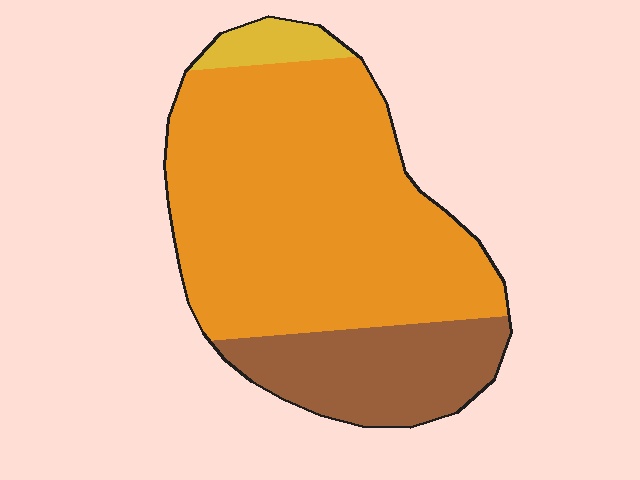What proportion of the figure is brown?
Brown takes up between a sixth and a third of the figure.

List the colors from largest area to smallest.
From largest to smallest: orange, brown, yellow.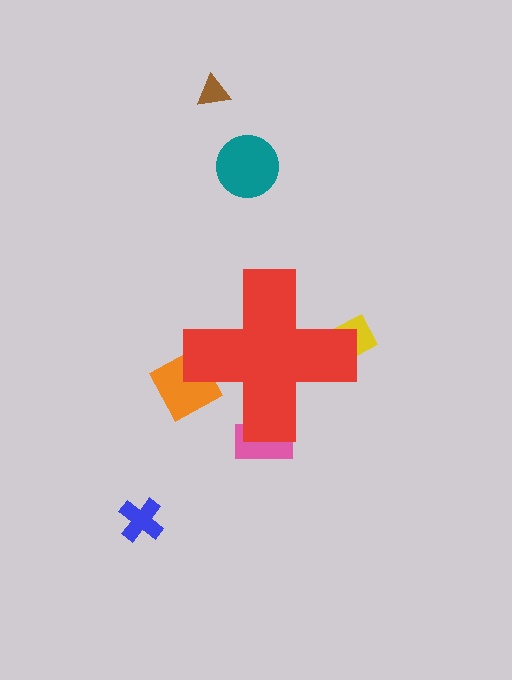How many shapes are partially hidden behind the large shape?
3 shapes are partially hidden.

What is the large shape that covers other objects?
A red cross.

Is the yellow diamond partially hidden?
Yes, the yellow diamond is partially hidden behind the red cross.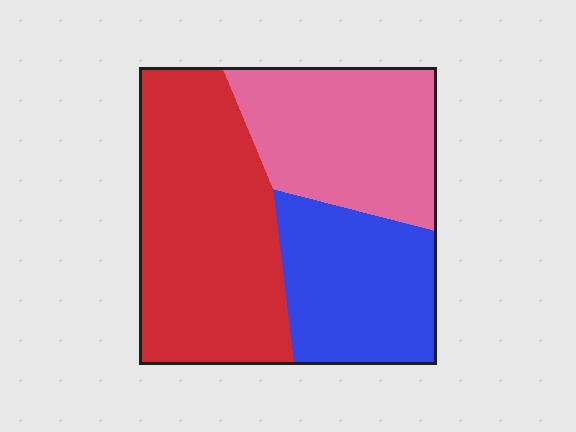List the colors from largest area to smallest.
From largest to smallest: red, pink, blue.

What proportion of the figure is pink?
Pink takes up about one third (1/3) of the figure.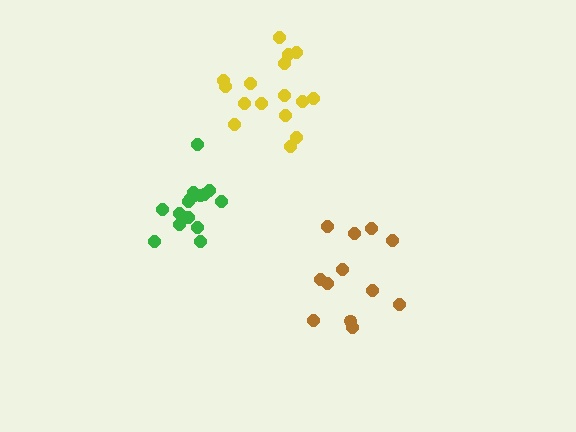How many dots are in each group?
Group 1: 12 dots, Group 2: 16 dots, Group 3: 16 dots (44 total).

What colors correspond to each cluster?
The clusters are colored: brown, green, yellow.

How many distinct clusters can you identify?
There are 3 distinct clusters.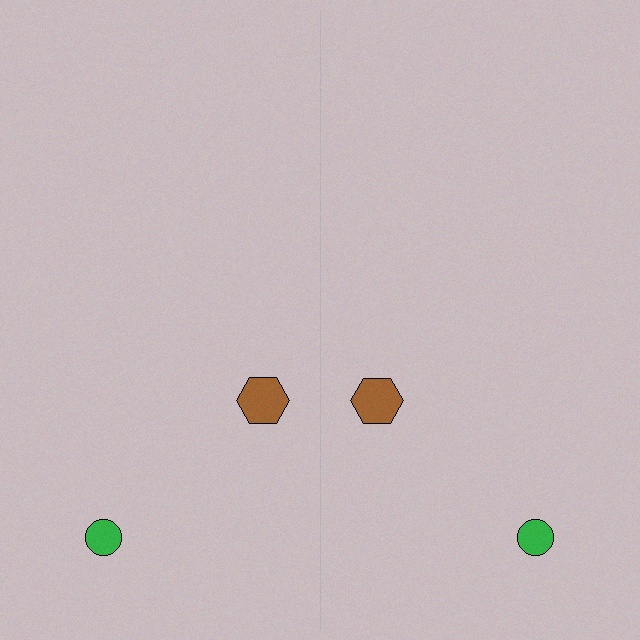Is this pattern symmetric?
Yes, this pattern has bilateral (reflection) symmetry.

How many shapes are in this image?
There are 4 shapes in this image.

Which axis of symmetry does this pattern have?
The pattern has a vertical axis of symmetry running through the center of the image.